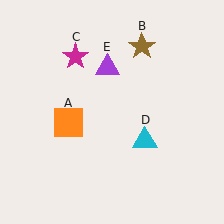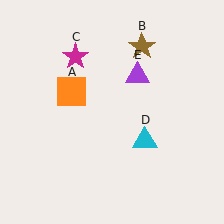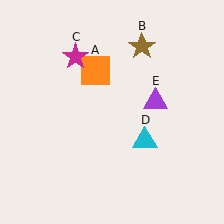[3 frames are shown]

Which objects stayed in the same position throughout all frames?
Brown star (object B) and magenta star (object C) and cyan triangle (object D) remained stationary.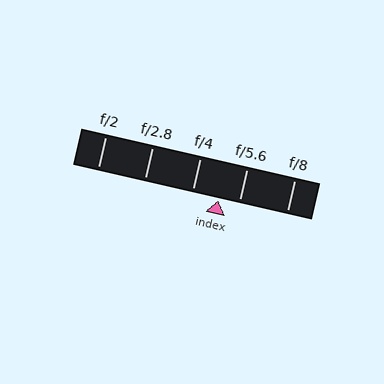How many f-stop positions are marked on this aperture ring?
There are 5 f-stop positions marked.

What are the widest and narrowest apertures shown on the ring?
The widest aperture shown is f/2 and the narrowest is f/8.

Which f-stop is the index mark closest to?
The index mark is closest to f/5.6.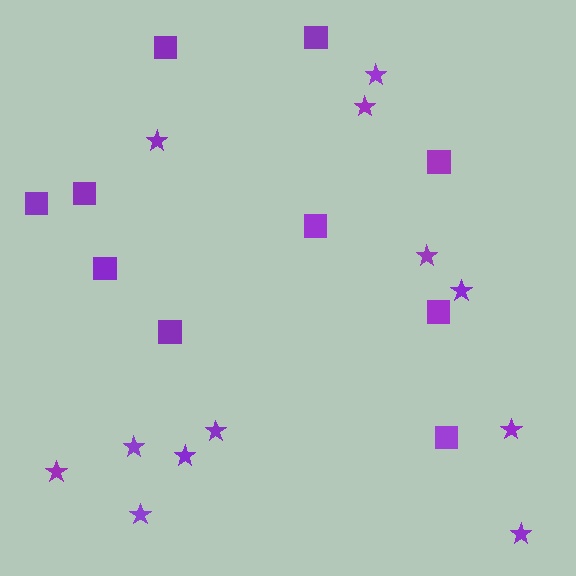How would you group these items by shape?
There are 2 groups: one group of stars (12) and one group of squares (10).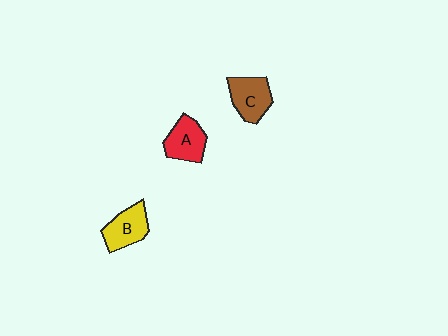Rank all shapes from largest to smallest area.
From largest to smallest: C (brown), B (yellow), A (red).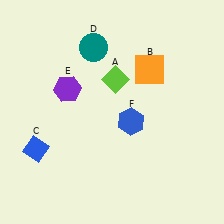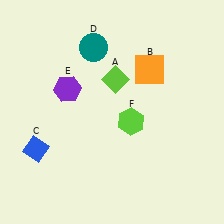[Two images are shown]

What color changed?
The hexagon (F) changed from blue in Image 1 to lime in Image 2.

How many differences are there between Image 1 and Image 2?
There is 1 difference between the two images.